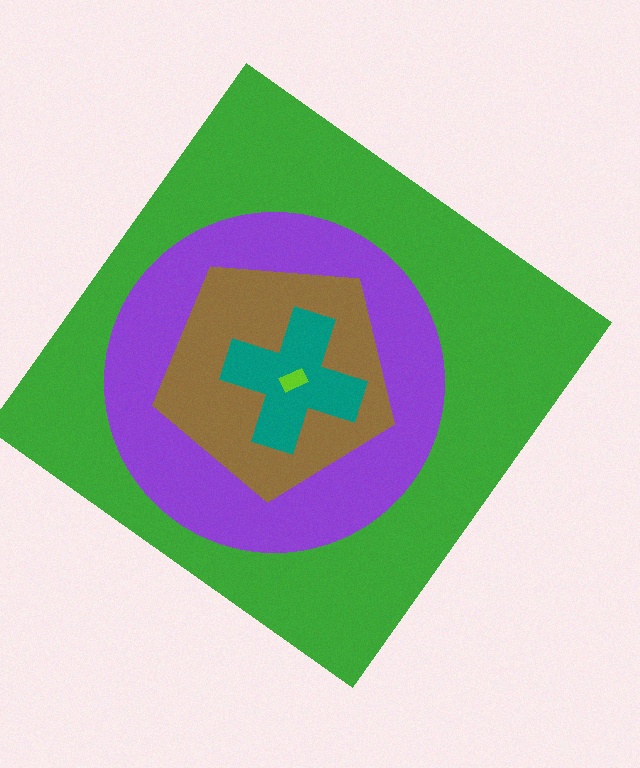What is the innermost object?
The lime rectangle.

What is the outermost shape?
The green diamond.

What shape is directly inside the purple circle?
The brown pentagon.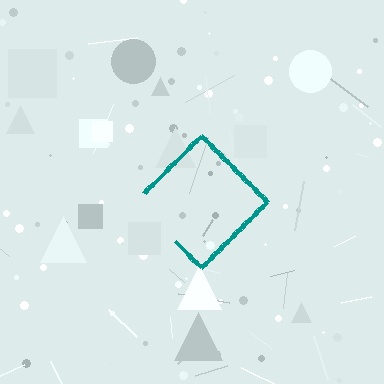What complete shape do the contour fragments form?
The contour fragments form a diamond.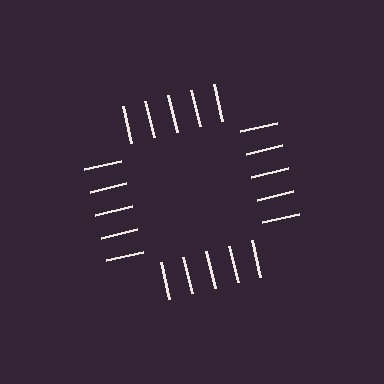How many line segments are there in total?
20 — 5 along each of the 4 edges.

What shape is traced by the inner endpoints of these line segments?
An illusory square — the line segments terminate on its edges but no continuous stroke is drawn.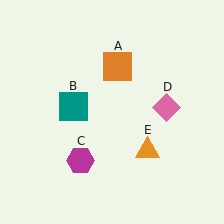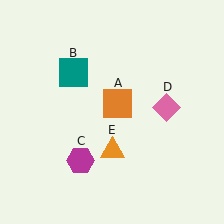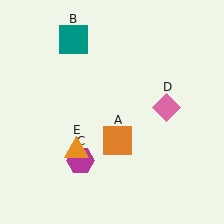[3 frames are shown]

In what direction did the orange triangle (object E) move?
The orange triangle (object E) moved left.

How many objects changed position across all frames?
3 objects changed position: orange square (object A), teal square (object B), orange triangle (object E).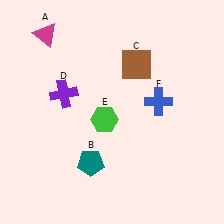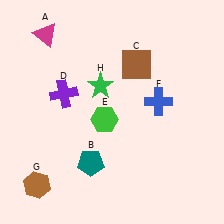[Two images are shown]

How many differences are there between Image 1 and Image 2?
There are 2 differences between the two images.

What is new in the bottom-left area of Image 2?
A brown hexagon (G) was added in the bottom-left area of Image 2.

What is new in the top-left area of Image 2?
A green star (H) was added in the top-left area of Image 2.